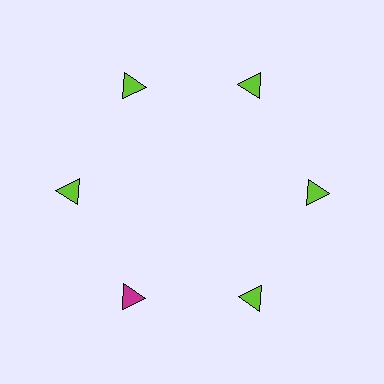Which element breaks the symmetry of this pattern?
The magenta triangle at roughly the 7 o'clock position breaks the symmetry. All other shapes are lime triangles.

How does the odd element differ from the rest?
It has a different color: magenta instead of lime.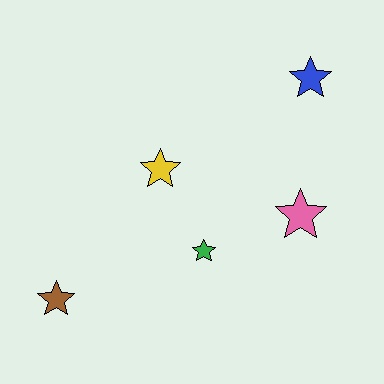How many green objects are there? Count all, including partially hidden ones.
There is 1 green object.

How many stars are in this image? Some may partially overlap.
There are 5 stars.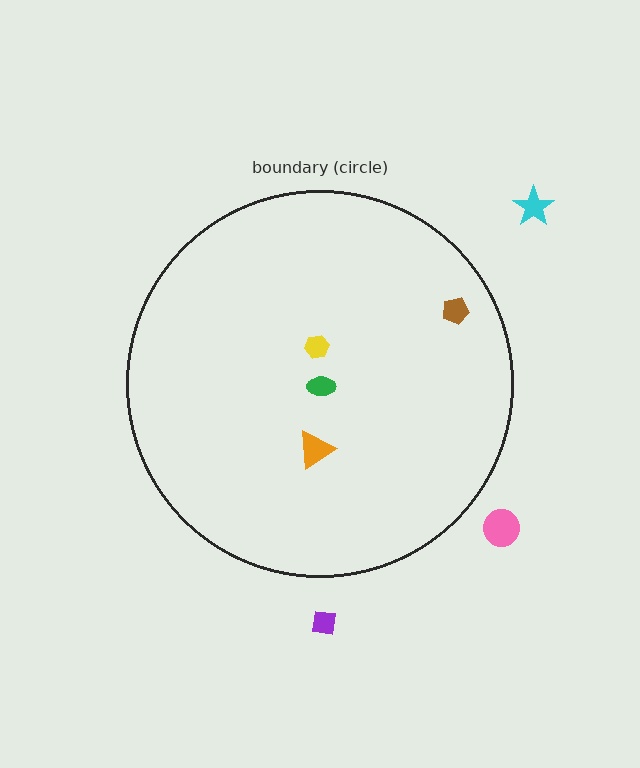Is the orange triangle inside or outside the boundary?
Inside.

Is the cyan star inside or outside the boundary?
Outside.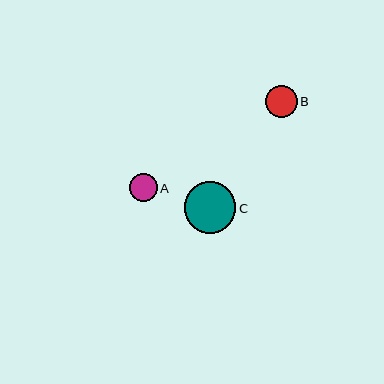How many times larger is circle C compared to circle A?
Circle C is approximately 1.9 times the size of circle A.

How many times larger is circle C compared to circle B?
Circle C is approximately 1.6 times the size of circle B.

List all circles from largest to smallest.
From largest to smallest: C, B, A.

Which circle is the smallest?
Circle A is the smallest with a size of approximately 28 pixels.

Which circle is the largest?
Circle C is the largest with a size of approximately 52 pixels.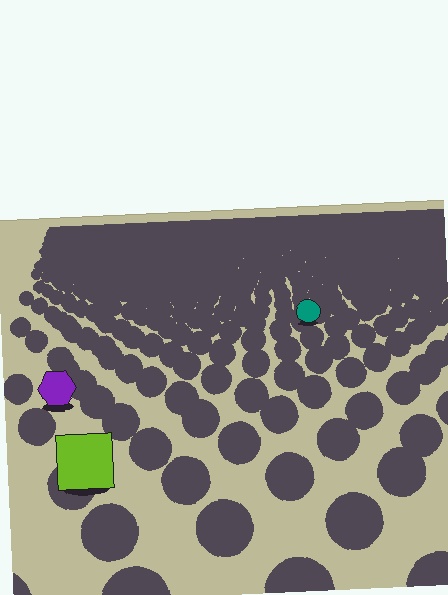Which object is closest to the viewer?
The lime square is closest. The texture marks near it are larger and more spread out.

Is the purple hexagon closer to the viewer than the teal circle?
Yes. The purple hexagon is closer — you can tell from the texture gradient: the ground texture is coarser near it.